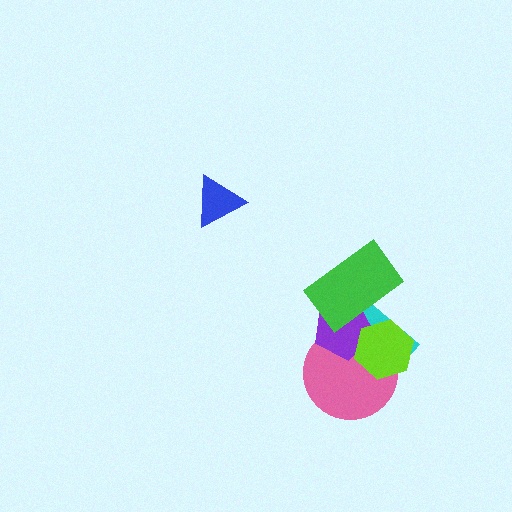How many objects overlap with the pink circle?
3 objects overlap with the pink circle.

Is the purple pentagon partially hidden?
Yes, it is partially covered by another shape.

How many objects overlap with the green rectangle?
2 objects overlap with the green rectangle.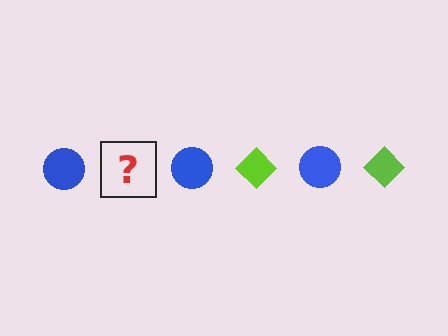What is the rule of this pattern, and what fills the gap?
The rule is that the pattern alternates between blue circle and lime diamond. The gap should be filled with a lime diamond.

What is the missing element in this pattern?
The missing element is a lime diamond.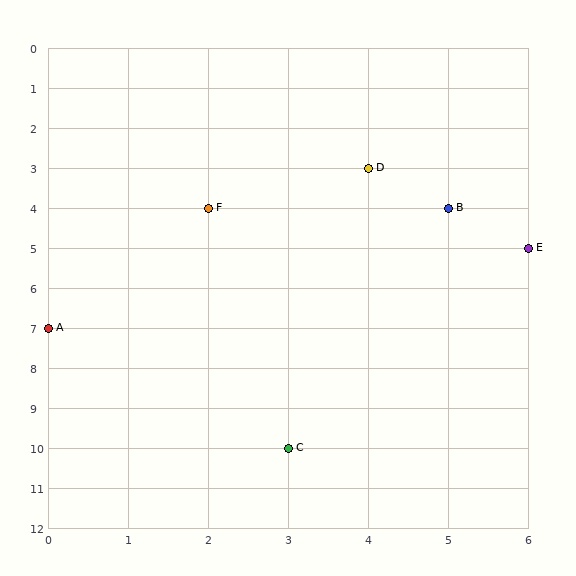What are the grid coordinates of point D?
Point D is at grid coordinates (4, 3).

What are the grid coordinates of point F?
Point F is at grid coordinates (2, 4).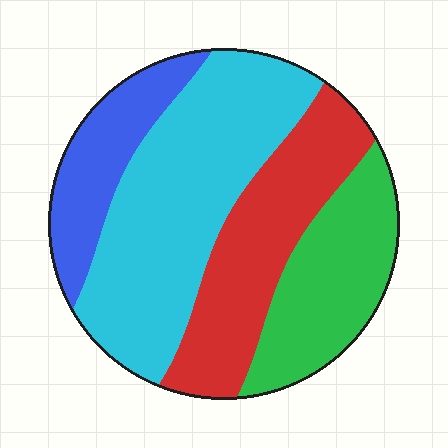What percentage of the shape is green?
Green takes up about one fifth (1/5) of the shape.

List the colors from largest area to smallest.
From largest to smallest: cyan, red, green, blue.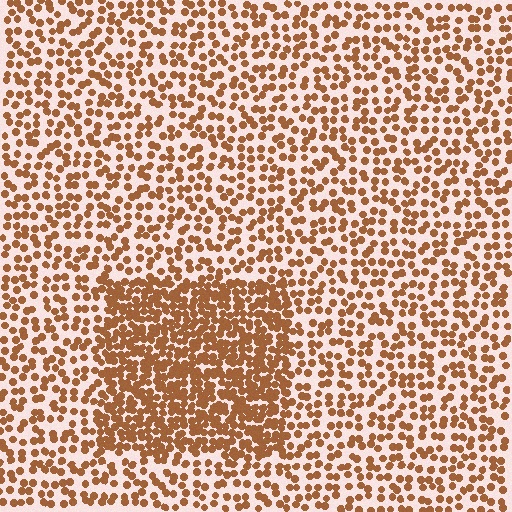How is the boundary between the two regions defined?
The boundary is defined by a change in element density (approximately 2.1x ratio). All elements are the same color, size, and shape.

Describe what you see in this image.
The image contains small brown elements arranged at two different densities. A rectangle-shaped region is visible where the elements are more densely packed than the surrounding area.